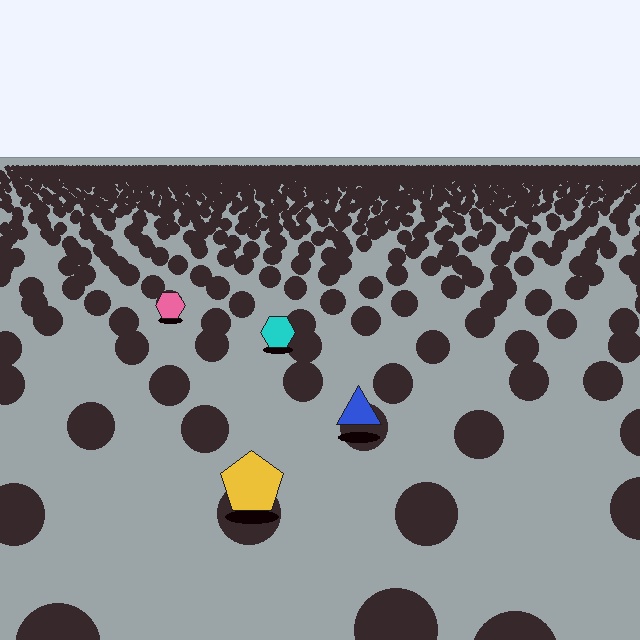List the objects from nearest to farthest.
From nearest to farthest: the yellow pentagon, the blue triangle, the cyan hexagon, the pink hexagon.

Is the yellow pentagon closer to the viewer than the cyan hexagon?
Yes. The yellow pentagon is closer — you can tell from the texture gradient: the ground texture is coarser near it.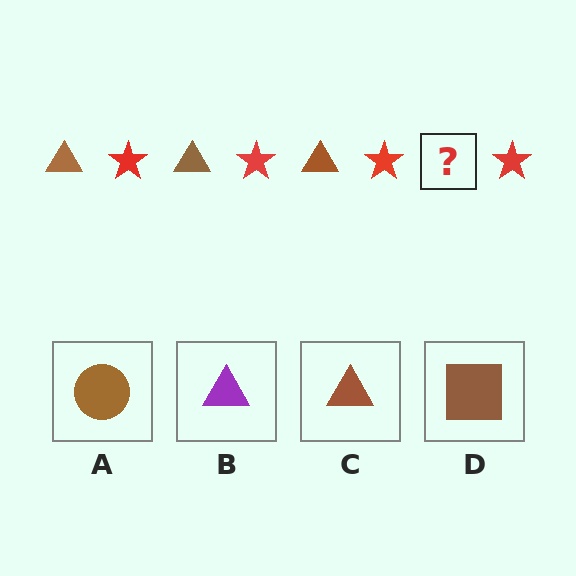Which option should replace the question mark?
Option C.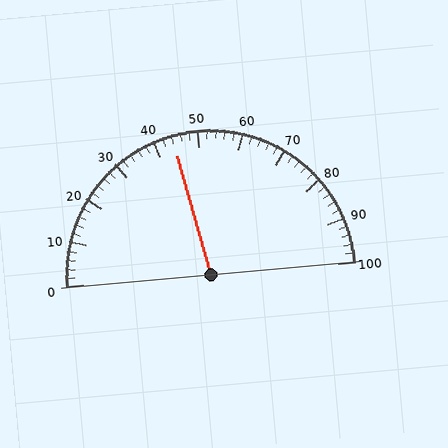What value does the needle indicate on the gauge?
The needle indicates approximately 44.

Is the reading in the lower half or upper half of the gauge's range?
The reading is in the lower half of the range (0 to 100).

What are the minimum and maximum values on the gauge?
The gauge ranges from 0 to 100.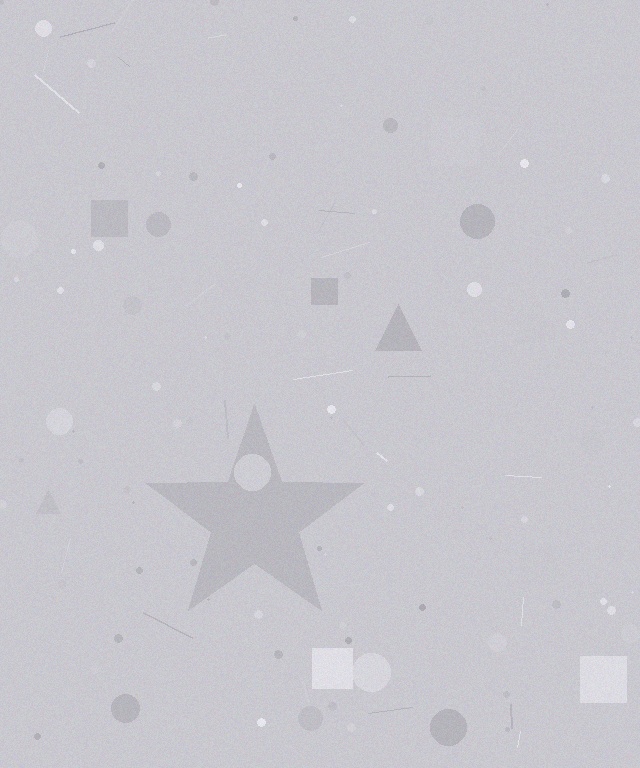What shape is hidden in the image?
A star is hidden in the image.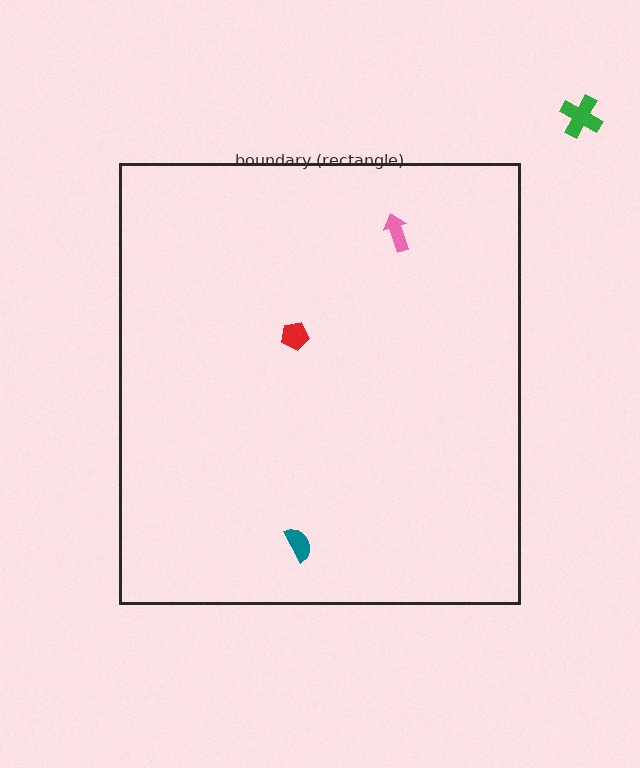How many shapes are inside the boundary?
3 inside, 1 outside.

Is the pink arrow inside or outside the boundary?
Inside.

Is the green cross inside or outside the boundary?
Outside.